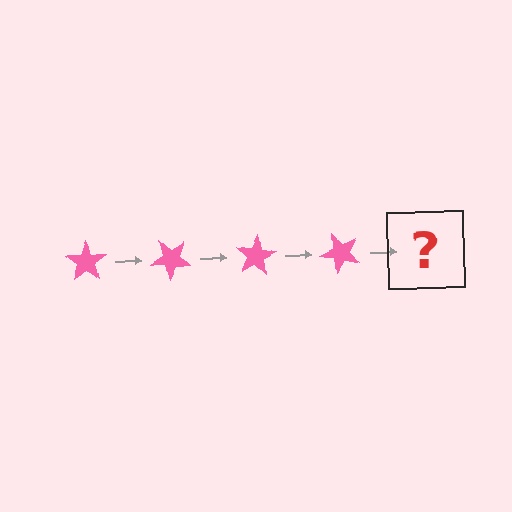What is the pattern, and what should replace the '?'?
The pattern is that the star rotates 40 degrees each step. The '?' should be a pink star rotated 160 degrees.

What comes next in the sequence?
The next element should be a pink star rotated 160 degrees.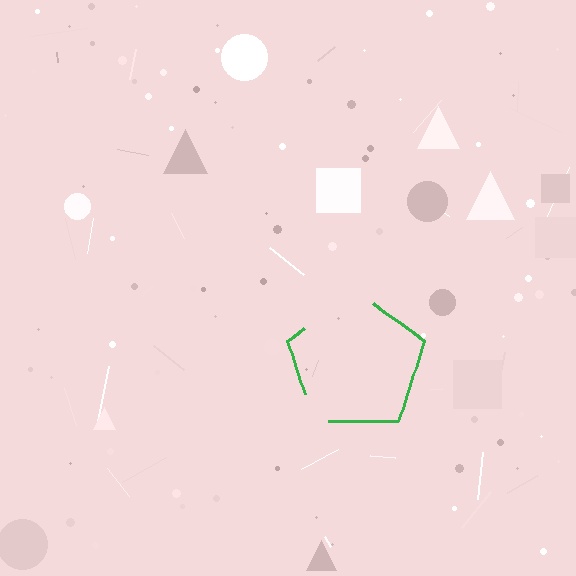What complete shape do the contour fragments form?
The contour fragments form a pentagon.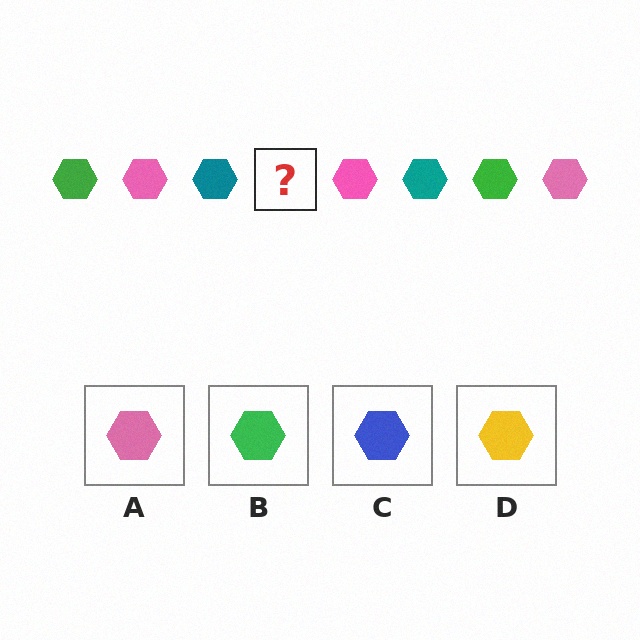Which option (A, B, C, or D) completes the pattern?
B.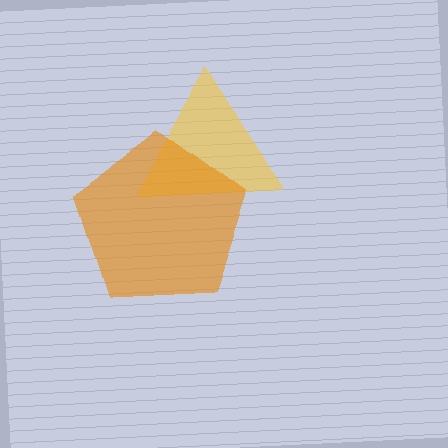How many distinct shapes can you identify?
There are 2 distinct shapes: a yellow triangle, an orange pentagon.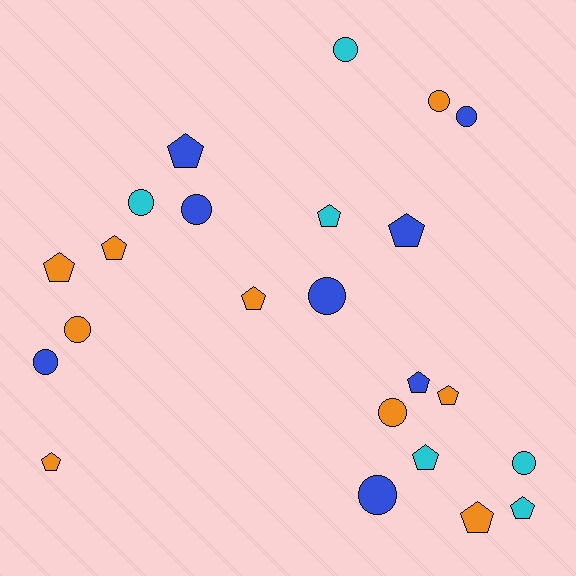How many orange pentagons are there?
There are 6 orange pentagons.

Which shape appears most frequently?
Pentagon, with 12 objects.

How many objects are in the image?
There are 23 objects.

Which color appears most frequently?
Orange, with 9 objects.